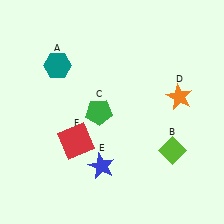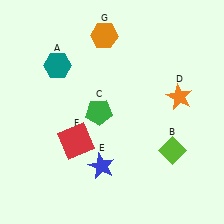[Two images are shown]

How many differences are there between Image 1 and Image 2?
There is 1 difference between the two images.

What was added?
An orange hexagon (G) was added in Image 2.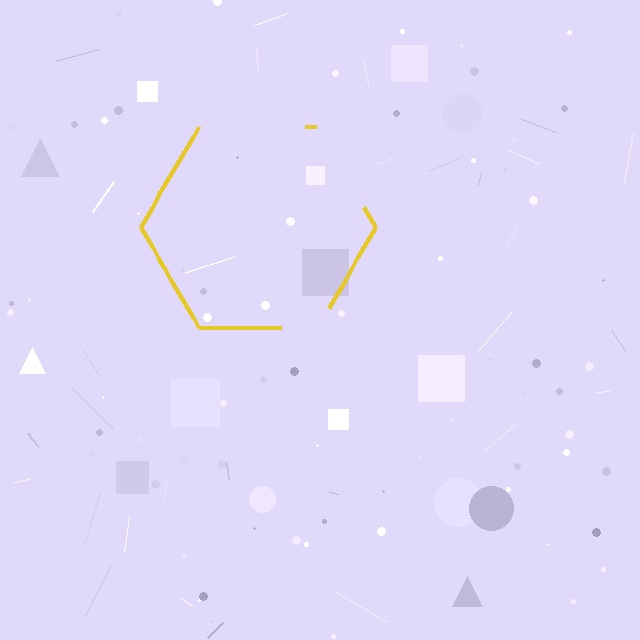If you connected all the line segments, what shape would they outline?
They would outline a hexagon.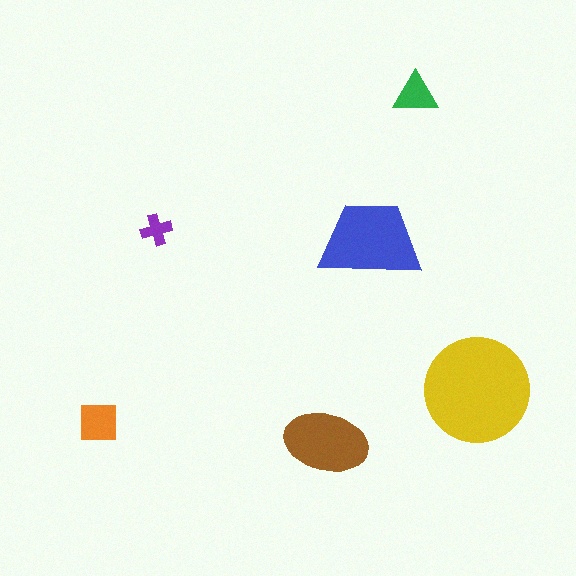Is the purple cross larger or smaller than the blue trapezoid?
Smaller.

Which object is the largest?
The yellow circle.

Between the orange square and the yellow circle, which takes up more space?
The yellow circle.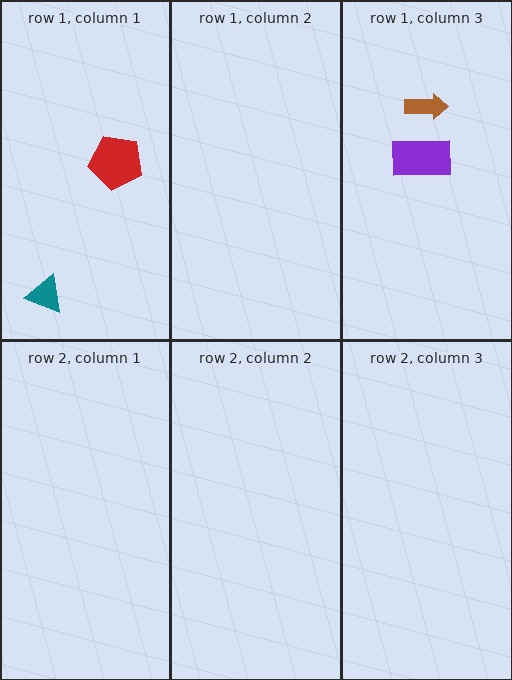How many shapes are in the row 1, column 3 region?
2.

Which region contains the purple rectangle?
The row 1, column 3 region.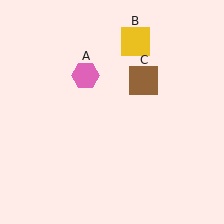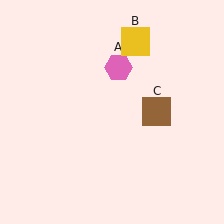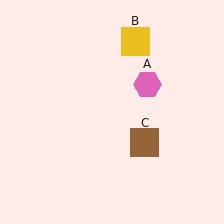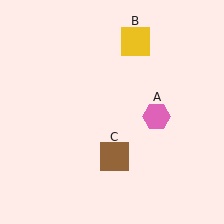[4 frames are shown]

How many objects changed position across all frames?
2 objects changed position: pink hexagon (object A), brown square (object C).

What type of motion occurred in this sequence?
The pink hexagon (object A), brown square (object C) rotated clockwise around the center of the scene.